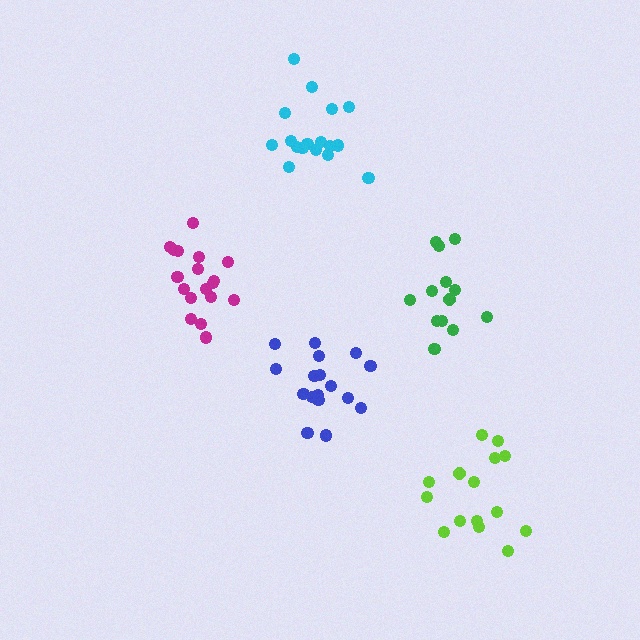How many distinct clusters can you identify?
There are 5 distinct clusters.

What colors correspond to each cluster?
The clusters are colored: magenta, blue, lime, green, cyan.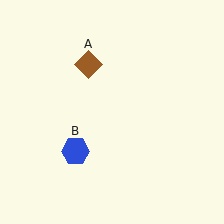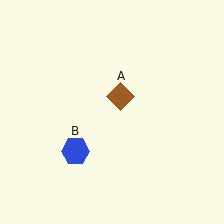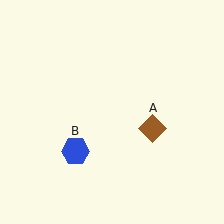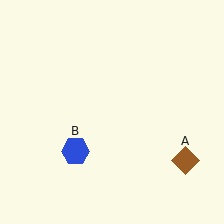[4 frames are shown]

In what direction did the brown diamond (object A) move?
The brown diamond (object A) moved down and to the right.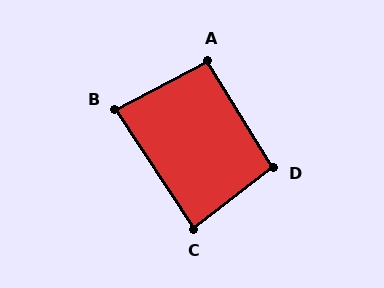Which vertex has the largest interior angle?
D, at approximately 96 degrees.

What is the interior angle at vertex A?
Approximately 94 degrees (approximately right).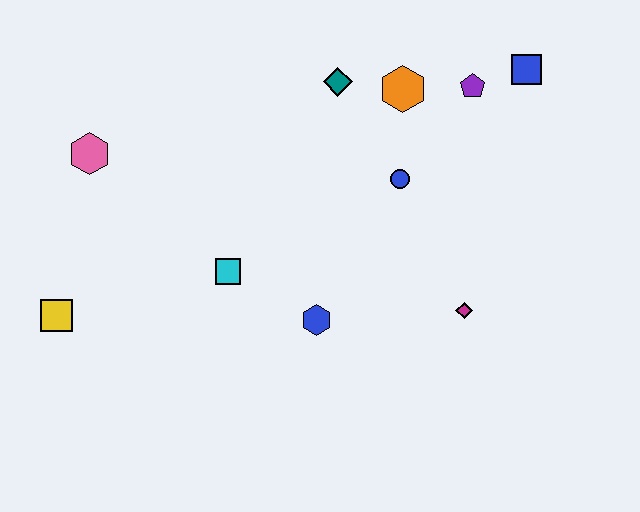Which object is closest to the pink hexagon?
The yellow square is closest to the pink hexagon.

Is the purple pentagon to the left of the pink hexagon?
No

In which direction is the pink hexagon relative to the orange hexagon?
The pink hexagon is to the left of the orange hexagon.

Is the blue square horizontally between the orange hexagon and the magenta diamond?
No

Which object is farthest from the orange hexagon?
The yellow square is farthest from the orange hexagon.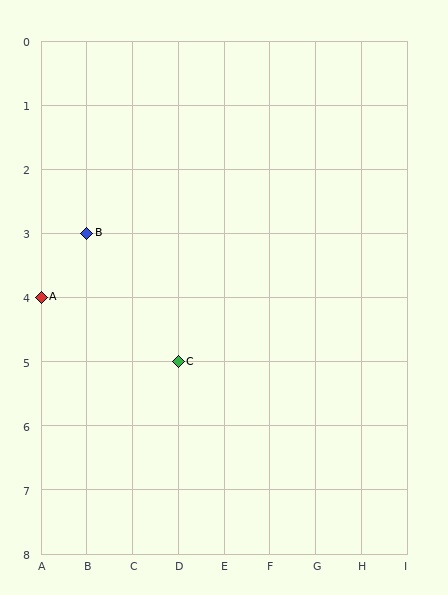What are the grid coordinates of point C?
Point C is at grid coordinates (D, 5).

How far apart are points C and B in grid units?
Points C and B are 2 columns and 2 rows apart (about 2.8 grid units diagonally).